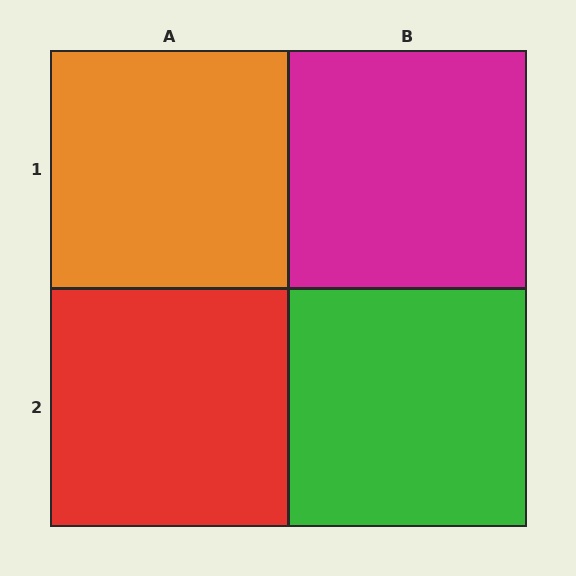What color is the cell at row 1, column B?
Magenta.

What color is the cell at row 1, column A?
Orange.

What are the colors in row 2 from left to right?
Red, green.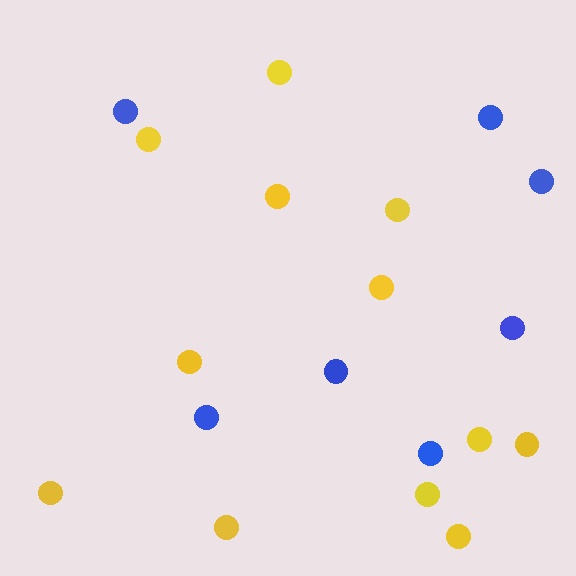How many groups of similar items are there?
There are 2 groups: one group of yellow circles (12) and one group of blue circles (7).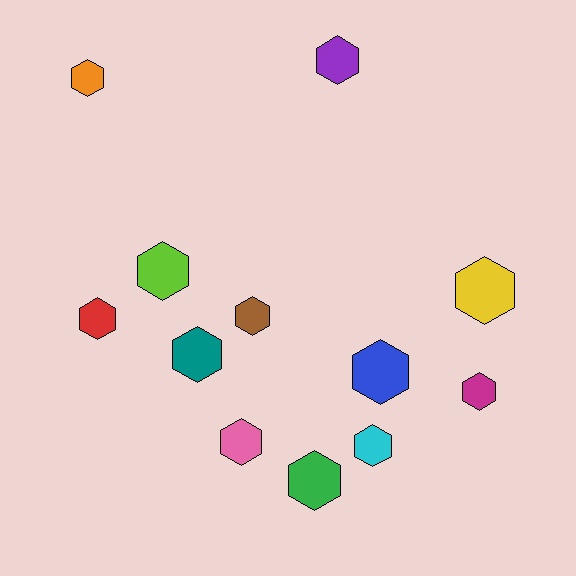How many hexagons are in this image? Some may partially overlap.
There are 12 hexagons.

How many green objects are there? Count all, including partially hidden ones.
There is 1 green object.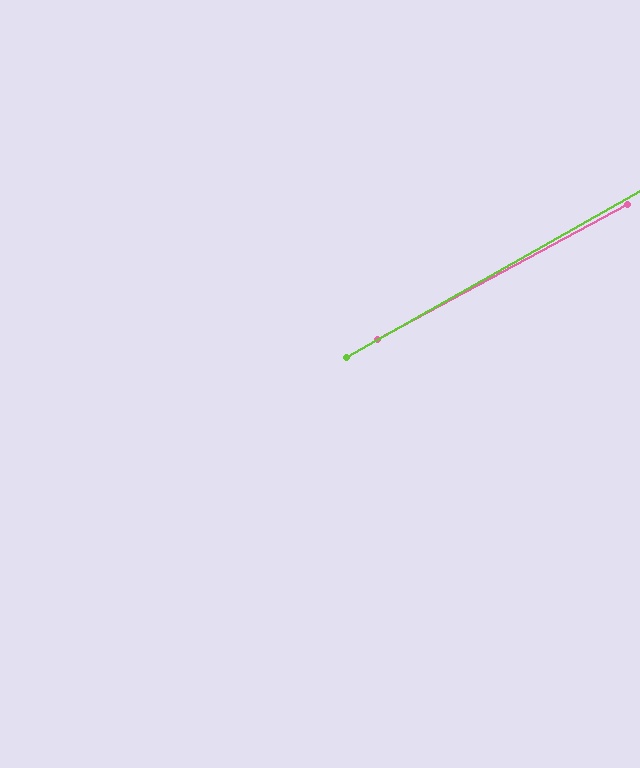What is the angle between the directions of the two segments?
Approximately 1 degree.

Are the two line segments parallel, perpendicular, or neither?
Parallel — their directions differ by only 1.0°.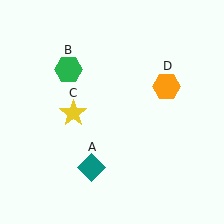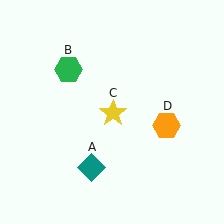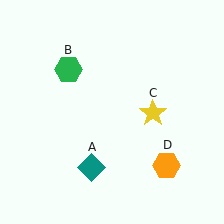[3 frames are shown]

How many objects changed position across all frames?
2 objects changed position: yellow star (object C), orange hexagon (object D).